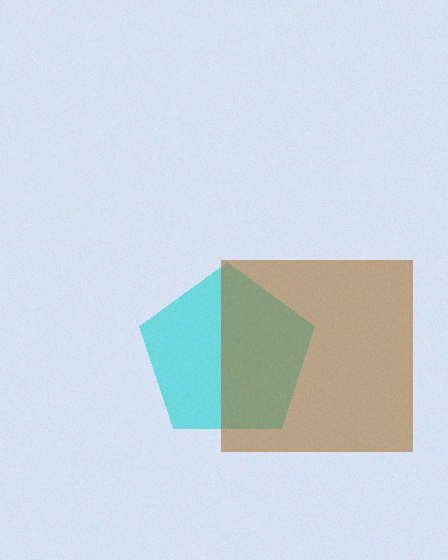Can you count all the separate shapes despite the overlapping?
Yes, there are 2 separate shapes.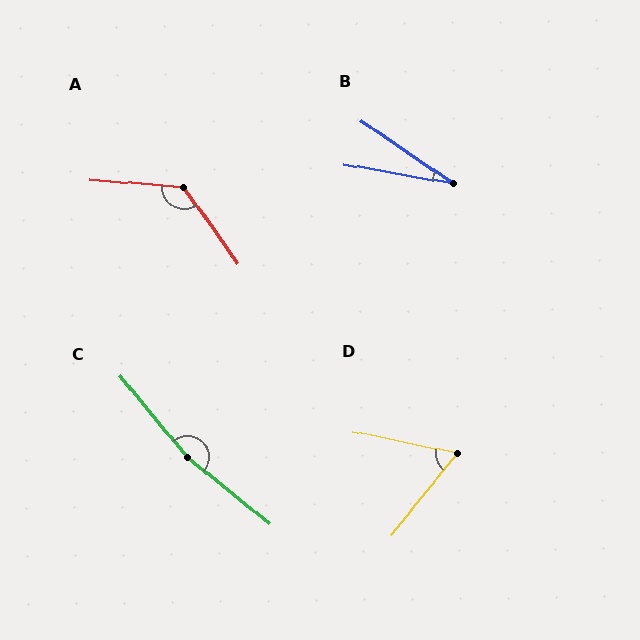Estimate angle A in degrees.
Approximately 130 degrees.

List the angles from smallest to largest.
B (24°), D (63°), A (130°), C (169°).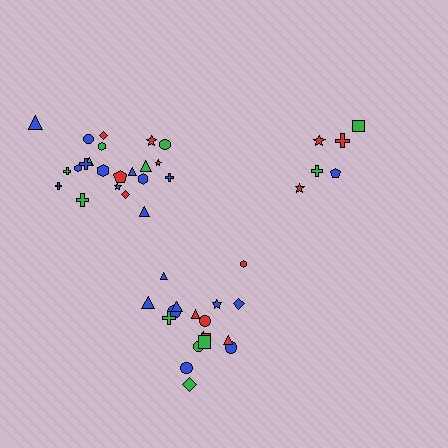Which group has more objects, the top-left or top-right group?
The top-left group.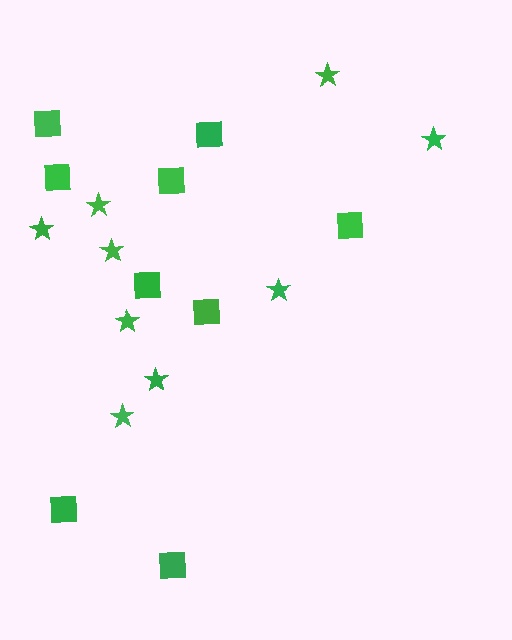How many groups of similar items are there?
There are 2 groups: one group of squares (9) and one group of stars (9).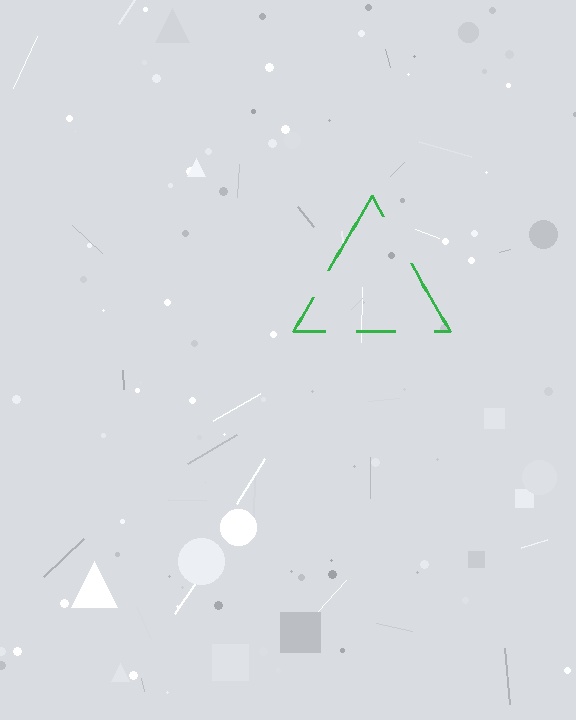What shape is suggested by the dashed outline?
The dashed outline suggests a triangle.